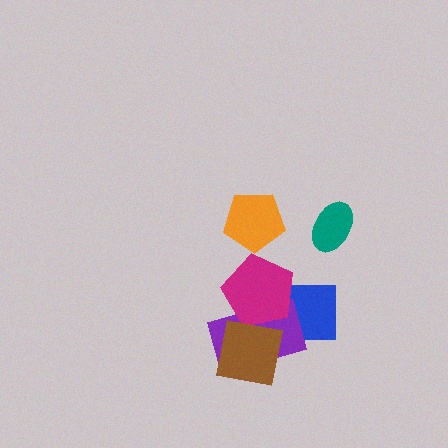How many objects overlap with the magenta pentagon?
2 objects overlap with the magenta pentagon.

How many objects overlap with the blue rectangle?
3 objects overlap with the blue rectangle.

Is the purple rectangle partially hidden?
Yes, it is partially covered by another shape.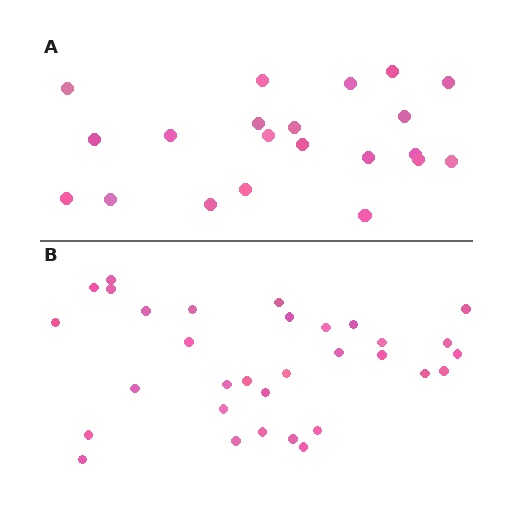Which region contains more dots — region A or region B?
Region B (the bottom region) has more dots.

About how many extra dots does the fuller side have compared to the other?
Region B has roughly 12 or so more dots than region A.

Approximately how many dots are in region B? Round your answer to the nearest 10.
About 30 dots. (The exact count is 32, which rounds to 30.)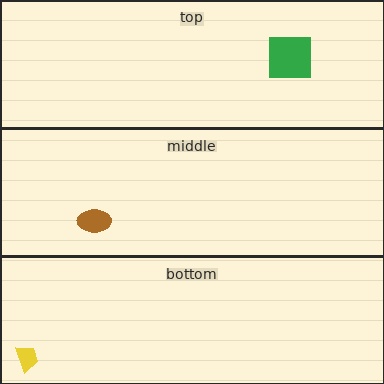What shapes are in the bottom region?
The yellow trapezoid.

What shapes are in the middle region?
The brown ellipse.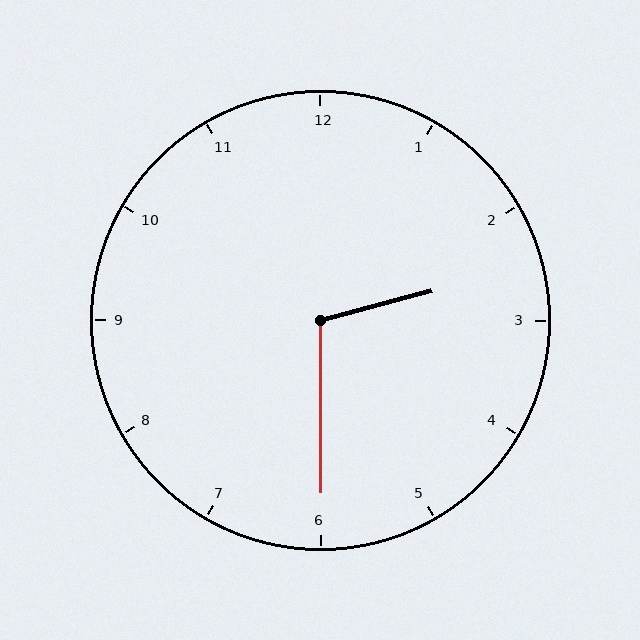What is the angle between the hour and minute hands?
Approximately 105 degrees.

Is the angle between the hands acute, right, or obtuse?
It is obtuse.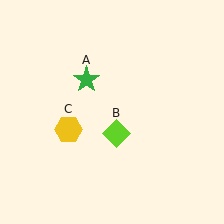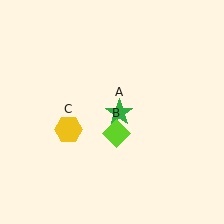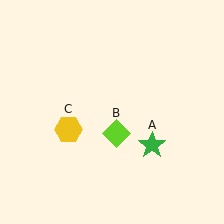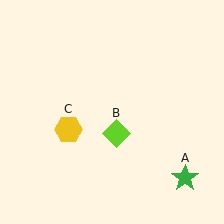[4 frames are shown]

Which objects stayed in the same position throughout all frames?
Lime diamond (object B) and yellow hexagon (object C) remained stationary.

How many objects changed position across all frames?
1 object changed position: green star (object A).